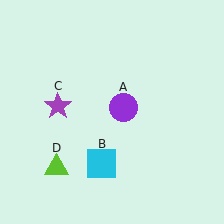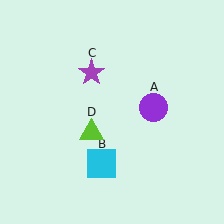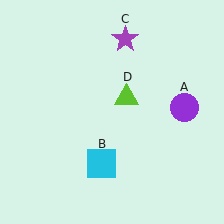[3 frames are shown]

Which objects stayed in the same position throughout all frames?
Cyan square (object B) remained stationary.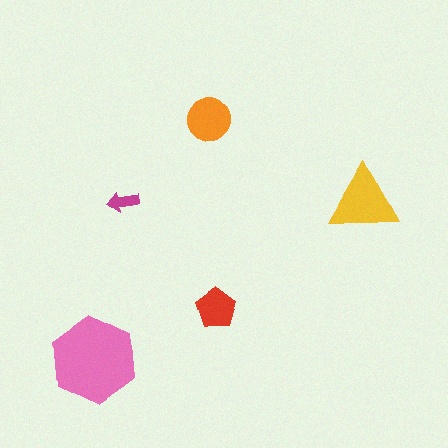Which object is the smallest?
The magenta arrow.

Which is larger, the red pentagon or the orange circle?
The orange circle.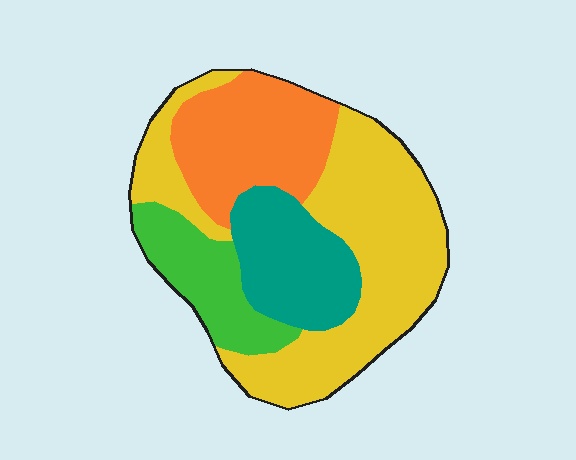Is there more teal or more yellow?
Yellow.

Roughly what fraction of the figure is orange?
Orange takes up between a sixth and a third of the figure.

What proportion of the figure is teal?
Teal takes up about one sixth (1/6) of the figure.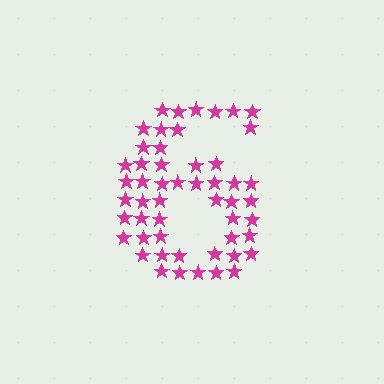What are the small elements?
The small elements are stars.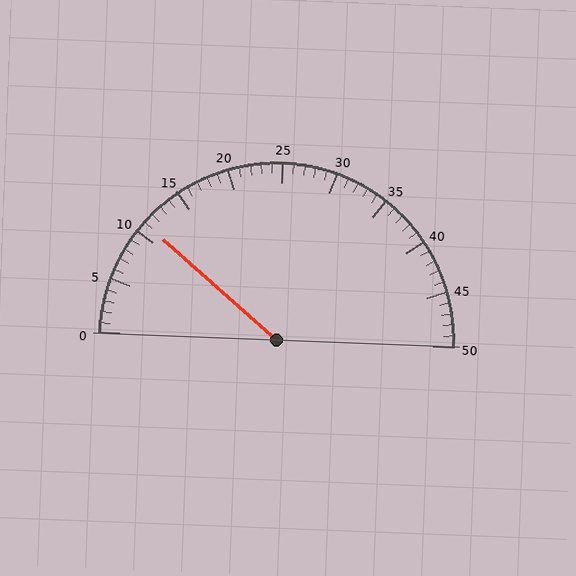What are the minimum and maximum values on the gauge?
The gauge ranges from 0 to 50.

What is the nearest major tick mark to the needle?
The nearest major tick mark is 10.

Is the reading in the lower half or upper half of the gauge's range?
The reading is in the lower half of the range (0 to 50).